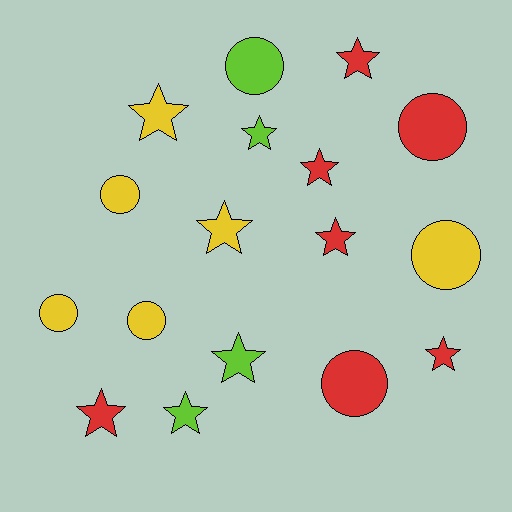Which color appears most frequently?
Red, with 7 objects.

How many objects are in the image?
There are 17 objects.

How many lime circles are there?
There is 1 lime circle.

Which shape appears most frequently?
Star, with 10 objects.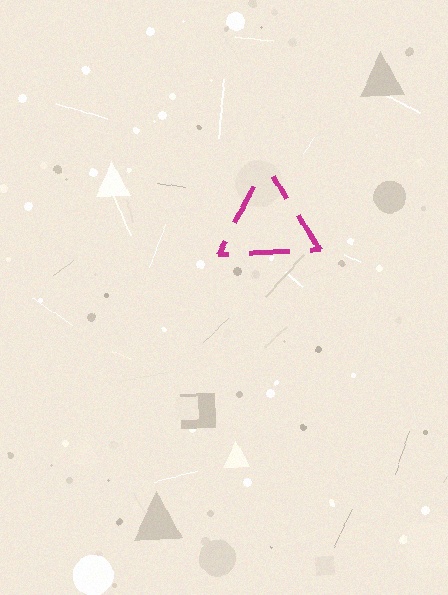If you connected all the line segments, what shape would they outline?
They would outline a triangle.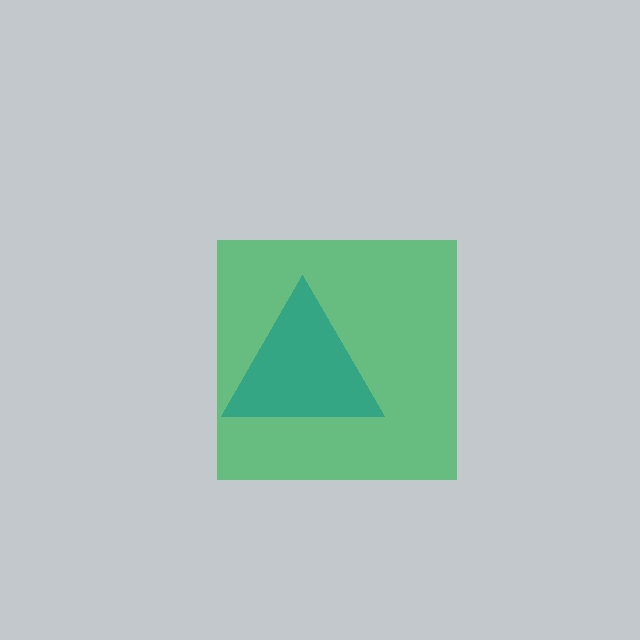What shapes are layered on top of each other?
The layered shapes are: a green square, a teal triangle.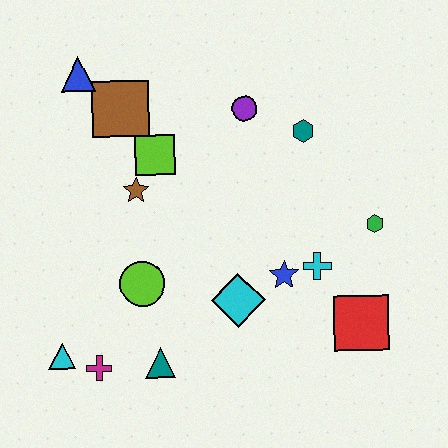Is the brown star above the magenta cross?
Yes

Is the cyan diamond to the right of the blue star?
No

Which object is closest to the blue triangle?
The brown square is closest to the blue triangle.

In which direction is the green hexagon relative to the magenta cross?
The green hexagon is to the right of the magenta cross.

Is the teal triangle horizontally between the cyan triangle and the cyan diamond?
Yes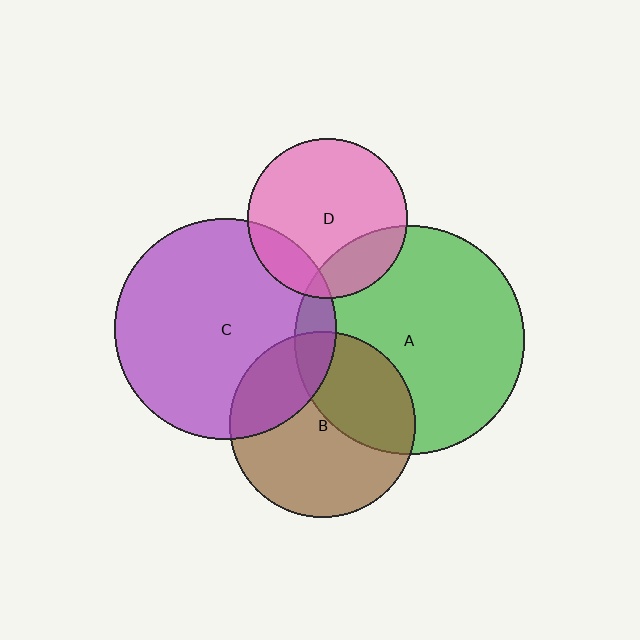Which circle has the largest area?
Circle A (green).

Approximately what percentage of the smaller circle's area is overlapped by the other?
Approximately 15%.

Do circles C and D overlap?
Yes.